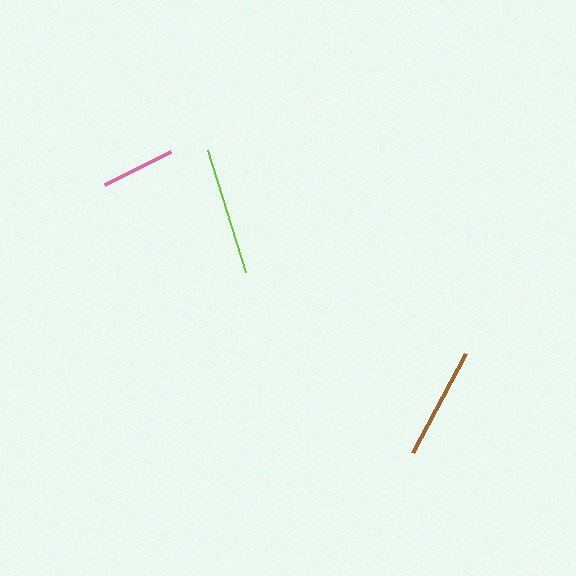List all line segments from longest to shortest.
From longest to shortest: lime, brown, pink.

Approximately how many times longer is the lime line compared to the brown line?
The lime line is approximately 1.1 times the length of the brown line.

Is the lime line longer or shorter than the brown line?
The lime line is longer than the brown line.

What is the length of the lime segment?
The lime segment is approximately 128 pixels long.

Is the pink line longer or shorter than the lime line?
The lime line is longer than the pink line.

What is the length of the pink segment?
The pink segment is approximately 73 pixels long.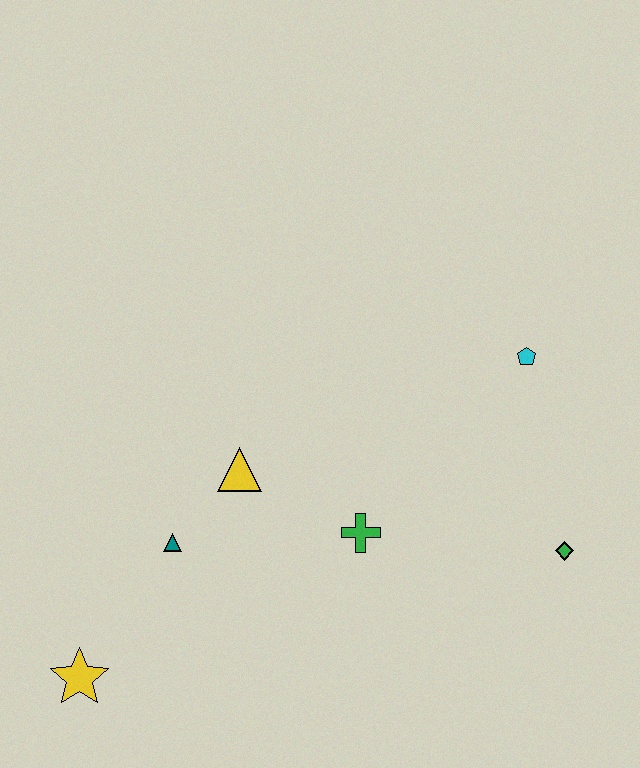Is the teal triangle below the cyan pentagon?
Yes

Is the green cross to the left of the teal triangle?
No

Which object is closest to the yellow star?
The teal triangle is closest to the yellow star.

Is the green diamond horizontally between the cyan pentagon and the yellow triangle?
No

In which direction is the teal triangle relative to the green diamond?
The teal triangle is to the left of the green diamond.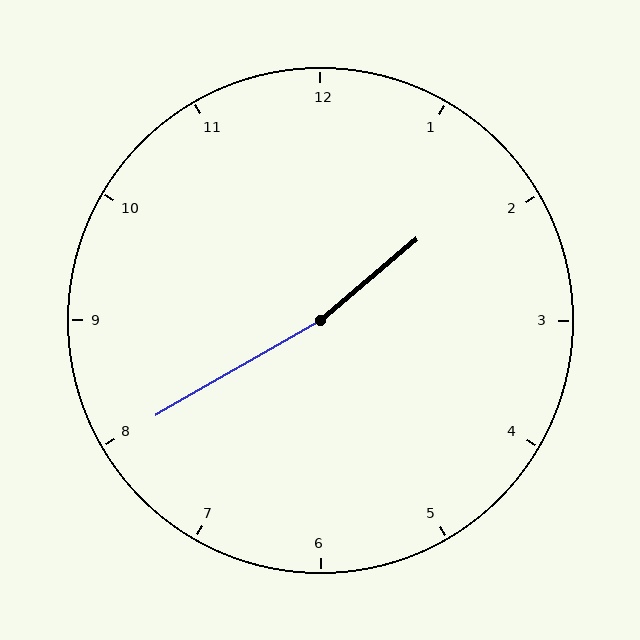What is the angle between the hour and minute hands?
Approximately 170 degrees.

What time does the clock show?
1:40.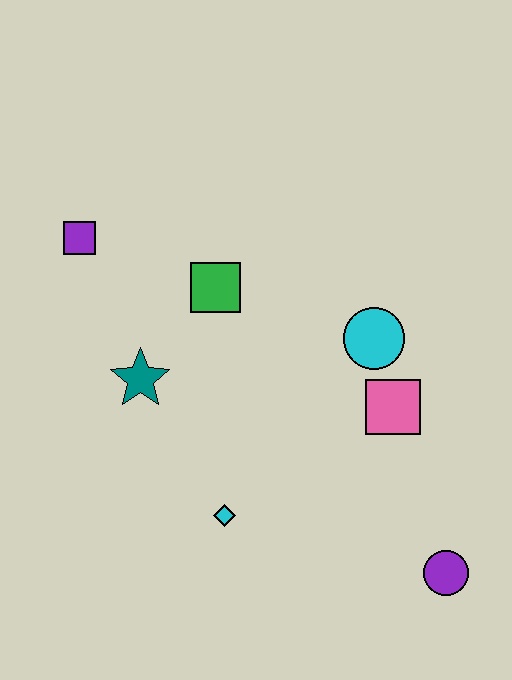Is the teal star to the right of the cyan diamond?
No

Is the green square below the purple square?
Yes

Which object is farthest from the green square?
The purple circle is farthest from the green square.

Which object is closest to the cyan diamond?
The teal star is closest to the cyan diamond.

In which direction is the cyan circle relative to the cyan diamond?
The cyan circle is above the cyan diamond.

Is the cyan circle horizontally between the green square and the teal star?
No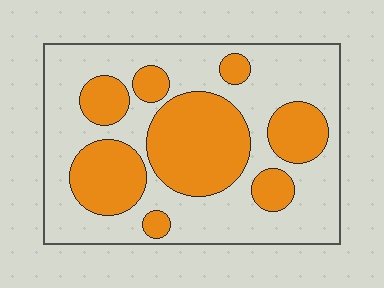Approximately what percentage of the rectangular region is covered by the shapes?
Approximately 40%.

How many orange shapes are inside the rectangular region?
8.